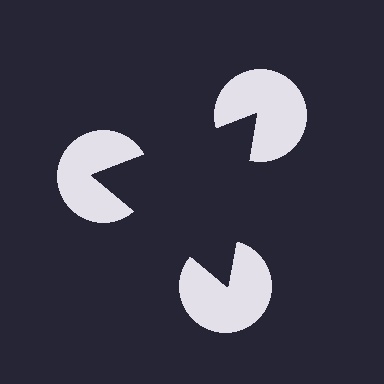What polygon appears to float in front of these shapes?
An illusory triangle — its edges are inferred from the aligned wedge cuts in the pac-man discs, not physically drawn.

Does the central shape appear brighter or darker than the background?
It typically appears slightly darker than the background, even though no actual brightness change is drawn.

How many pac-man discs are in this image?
There are 3 — one at each vertex of the illusory triangle.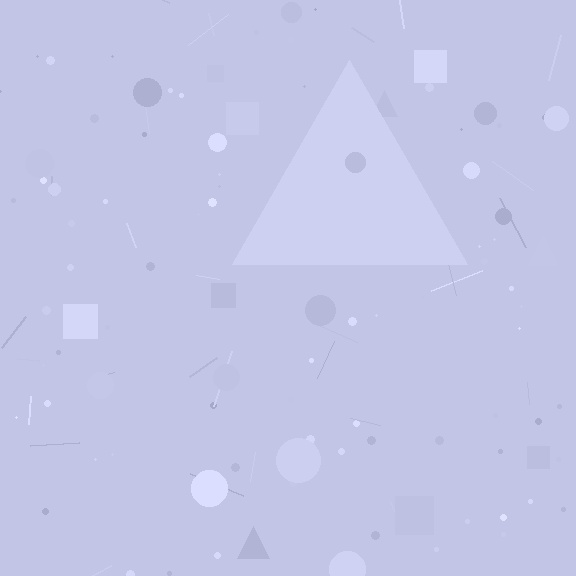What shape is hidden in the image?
A triangle is hidden in the image.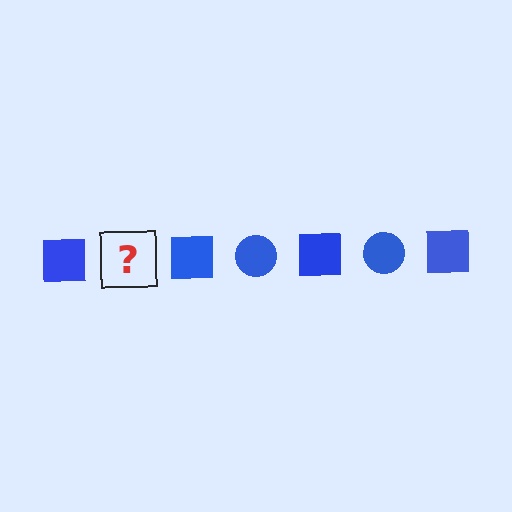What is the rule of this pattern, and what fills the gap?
The rule is that the pattern cycles through square, circle shapes in blue. The gap should be filled with a blue circle.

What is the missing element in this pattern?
The missing element is a blue circle.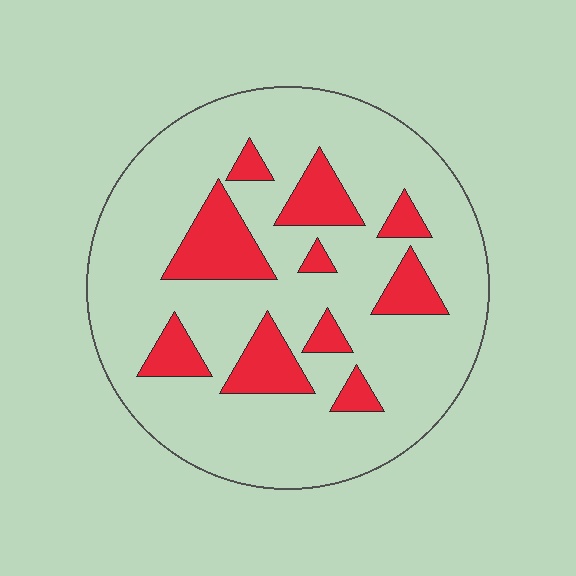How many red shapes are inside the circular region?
10.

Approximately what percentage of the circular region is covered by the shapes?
Approximately 20%.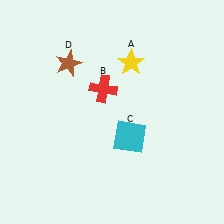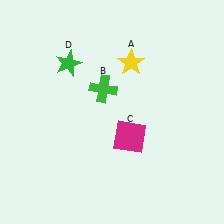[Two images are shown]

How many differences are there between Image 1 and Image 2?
There are 3 differences between the two images.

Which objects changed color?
B changed from red to green. C changed from cyan to magenta. D changed from brown to green.